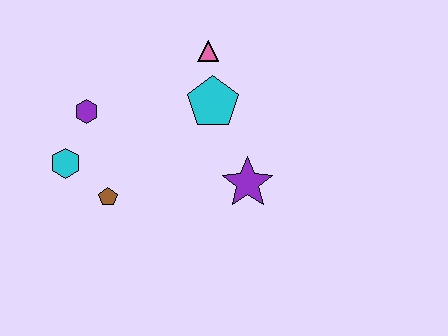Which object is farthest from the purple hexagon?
The purple star is farthest from the purple hexagon.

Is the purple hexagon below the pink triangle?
Yes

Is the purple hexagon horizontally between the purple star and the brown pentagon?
No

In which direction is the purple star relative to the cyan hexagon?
The purple star is to the right of the cyan hexagon.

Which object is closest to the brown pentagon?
The cyan hexagon is closest to the brown pentagon.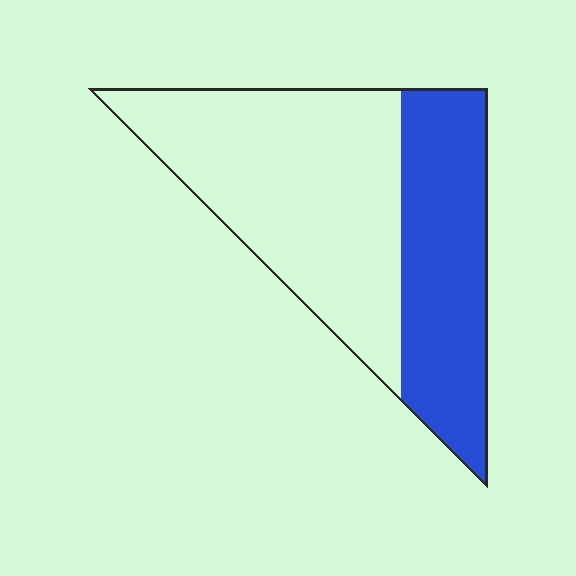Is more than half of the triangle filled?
No.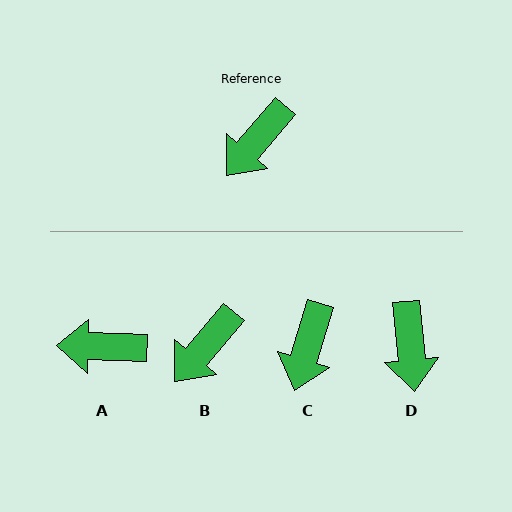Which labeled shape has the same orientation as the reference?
B.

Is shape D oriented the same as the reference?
No, it is off by about 46 degrees.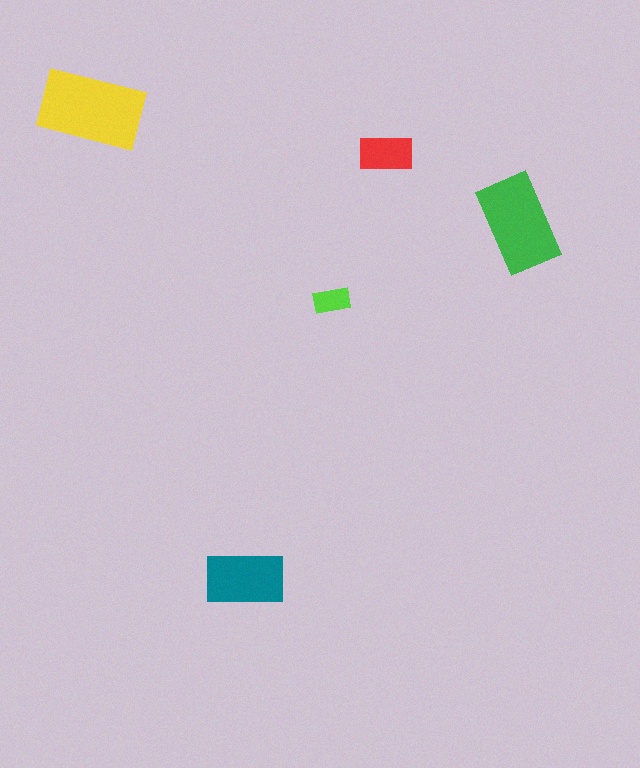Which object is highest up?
The yellow rectangle is topmost.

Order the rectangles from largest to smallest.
the yellow one, the green one, the teal one, the red one, the lime one.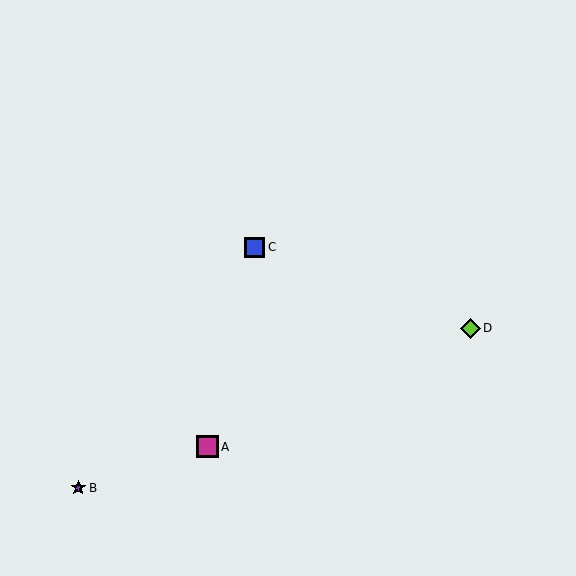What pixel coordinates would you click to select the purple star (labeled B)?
Click at (78, 488) to select the purple star B.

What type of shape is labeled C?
Shape C is a blue square.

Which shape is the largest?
The magenta square (labeled A) is the largest.